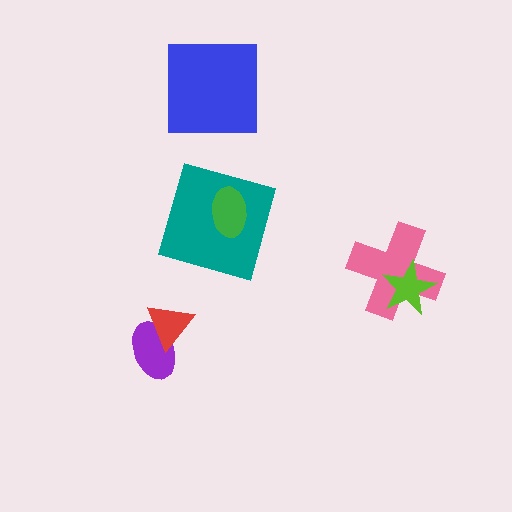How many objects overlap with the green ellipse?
1 object overlaps with the green ellipse.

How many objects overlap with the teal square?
1 object overlaps with the teal square.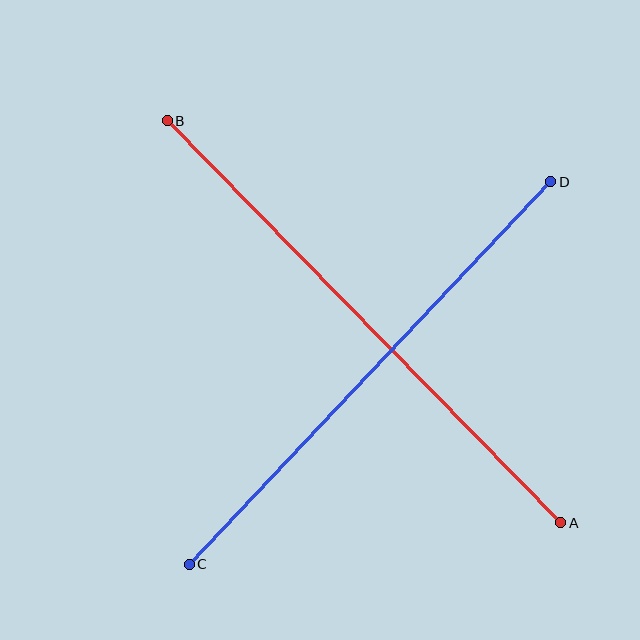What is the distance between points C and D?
The distance is approximately 526 pixels.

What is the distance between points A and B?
The distance is approximately 563 pixels.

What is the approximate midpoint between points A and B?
The midpoint is at approximately (364, 322) pixels.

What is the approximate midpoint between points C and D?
The midpoint is at approximately (370, 373) pixels.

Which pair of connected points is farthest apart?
Points A and B are farthest apart.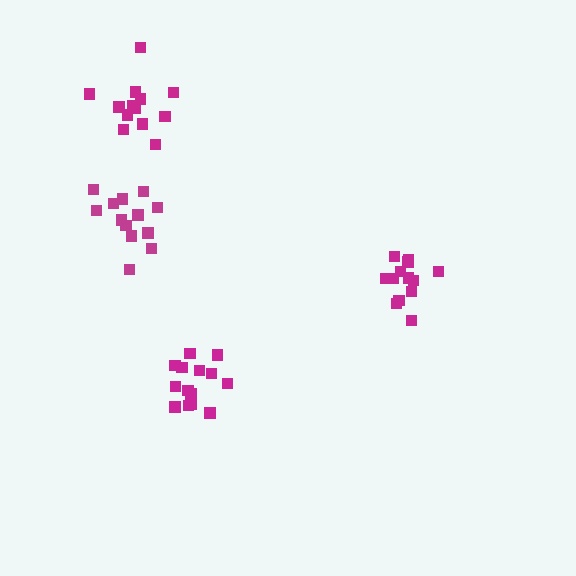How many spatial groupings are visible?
There are 4 spatial groupings.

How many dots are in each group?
Group 1: 14 dots, Group 2: 13 dots, Group 3: 13 dots, Group 4: 13 dots (53 total).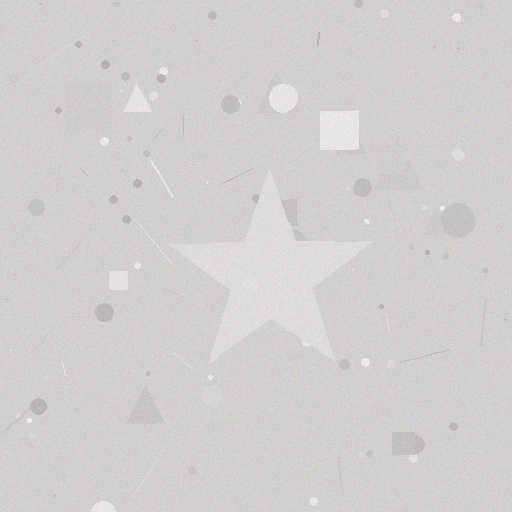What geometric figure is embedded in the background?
A star is embedded in the background.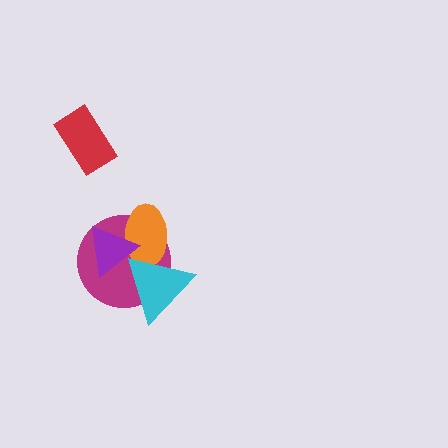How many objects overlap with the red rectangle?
0 objects overlap with the red rectangle.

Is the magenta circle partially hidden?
Yes, it is partially covered by another shape.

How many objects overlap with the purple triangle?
3 objects overlap with the purple triangle.